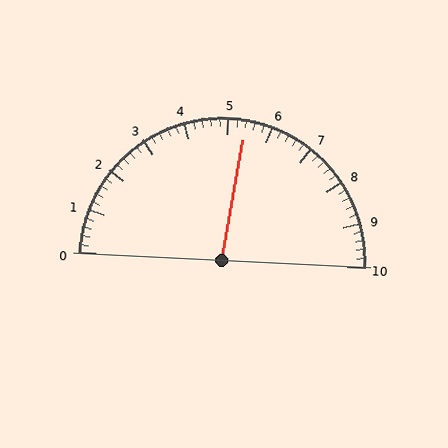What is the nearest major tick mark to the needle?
The nearest major tick mark is 5.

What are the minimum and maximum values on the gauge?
The gauge ranges from 0 to 10.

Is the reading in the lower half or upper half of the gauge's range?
The reading is in the upper half of the range (0 to 10).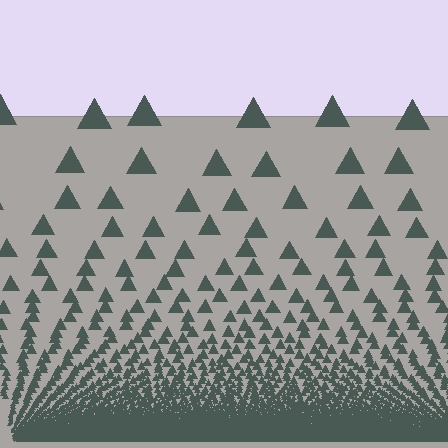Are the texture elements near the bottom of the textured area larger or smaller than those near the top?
Smaller. The gradient is inverted — elements near the bottom are smaller and denser.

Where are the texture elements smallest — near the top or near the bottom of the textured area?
Near the bottom.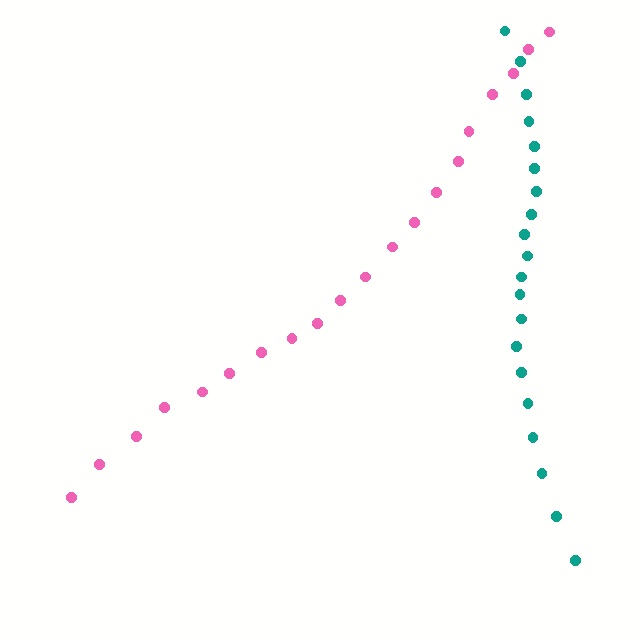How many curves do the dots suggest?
There are 2 distinct paths.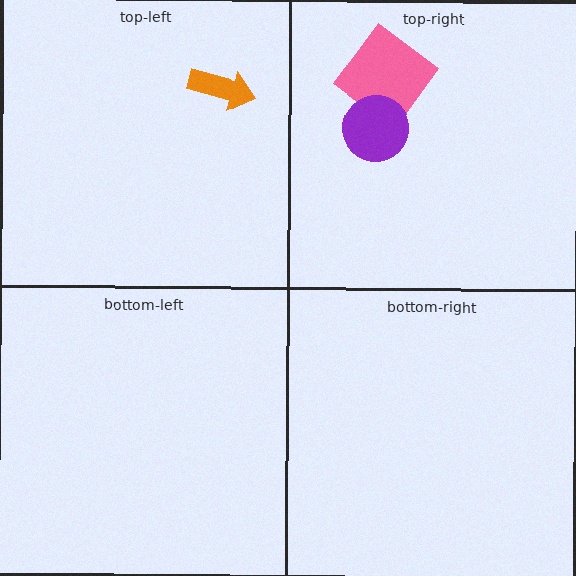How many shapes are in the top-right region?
2.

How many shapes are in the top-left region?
1.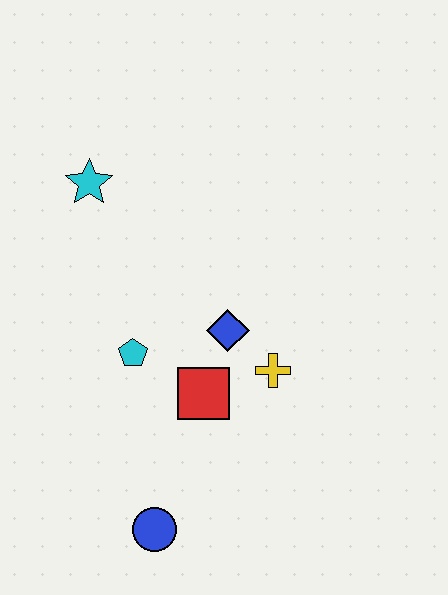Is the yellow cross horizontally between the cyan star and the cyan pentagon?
No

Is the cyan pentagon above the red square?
Yes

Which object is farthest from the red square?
The cyan star is farthest from the red square.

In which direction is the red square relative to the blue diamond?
The red square is below the blue diamond.